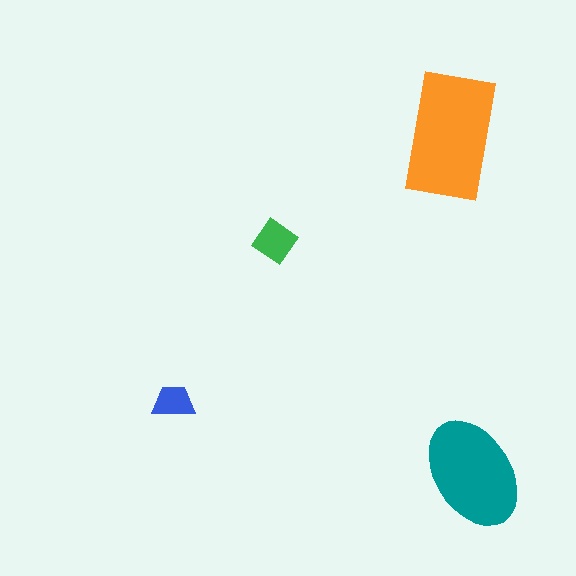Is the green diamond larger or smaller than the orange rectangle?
Smaller.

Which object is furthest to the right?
The teal ellipse is rightmost.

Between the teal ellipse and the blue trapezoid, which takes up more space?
The teal ellipse.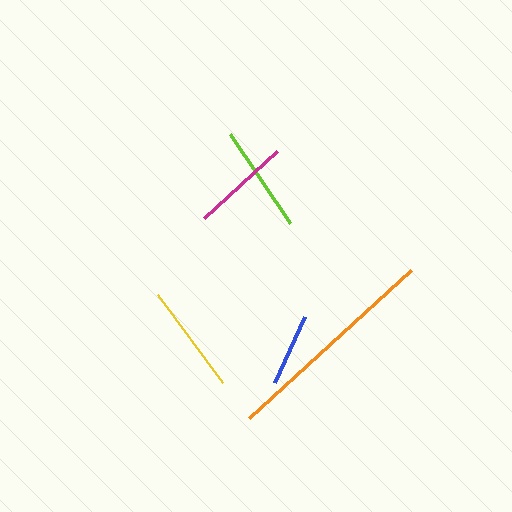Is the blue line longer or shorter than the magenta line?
The magenta line is longer than the blue line.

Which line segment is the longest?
The orange line is the longest at approximately 219 pixels.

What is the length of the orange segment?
The orange segment is approximately 219 pixels long.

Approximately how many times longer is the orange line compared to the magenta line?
The orange line is approximately 2.2 times the length of the magenta line.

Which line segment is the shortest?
The blue line is the shortest at approximately 73 pixels.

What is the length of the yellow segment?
The yellow segment is approximately 110 pixels long.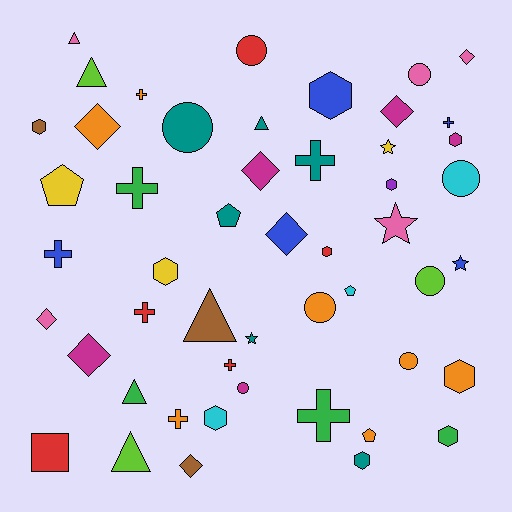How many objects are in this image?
There are 50 objects.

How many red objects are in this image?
There are 5 red objects.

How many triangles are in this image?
There are 6 triangles.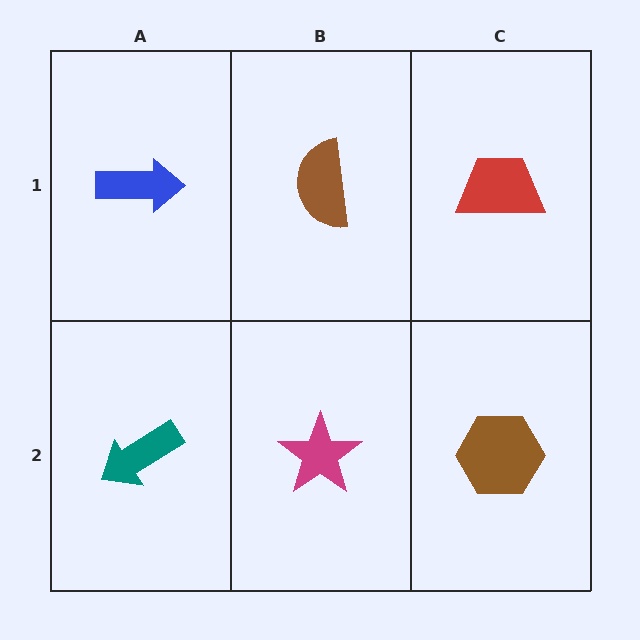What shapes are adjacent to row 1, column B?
A magenta star (row 2, column B), a blue arrow (row 1, column A), a red trapezoid (row 1, column C).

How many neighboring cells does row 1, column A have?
2.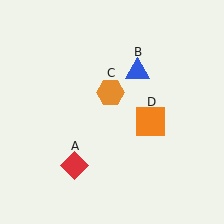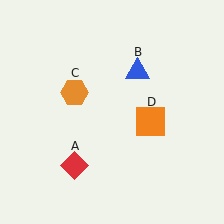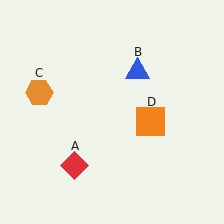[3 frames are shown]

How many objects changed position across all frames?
1 object changed position: orange hexagon (object C).